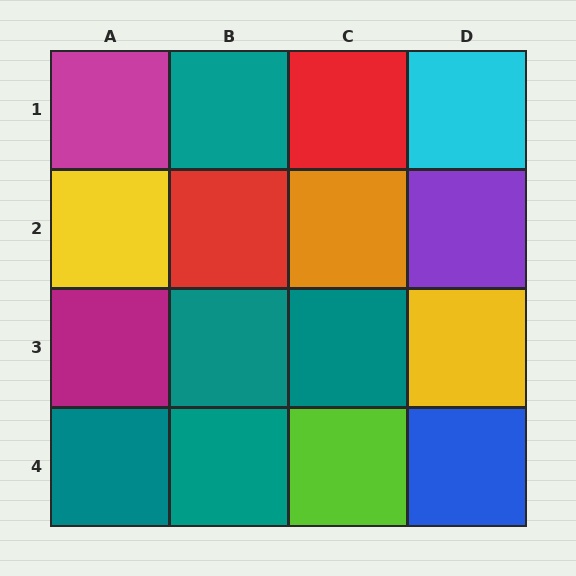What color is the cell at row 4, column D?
Blue.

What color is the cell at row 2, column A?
Yellow.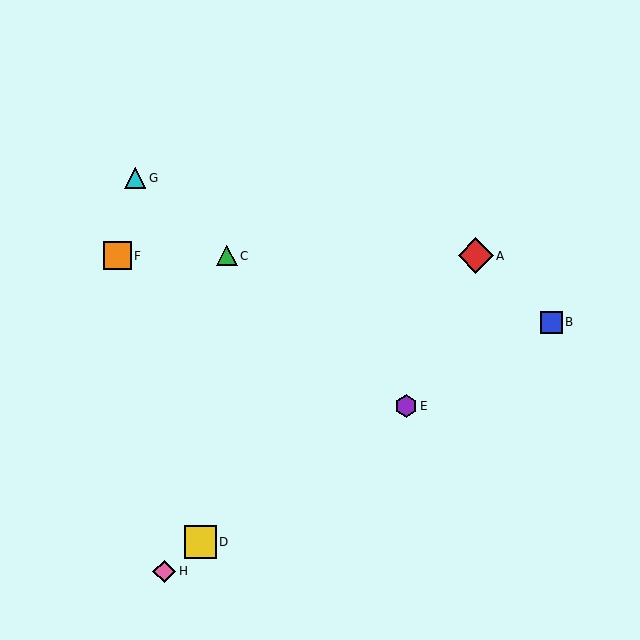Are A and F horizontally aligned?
Yes, both are at y≈256.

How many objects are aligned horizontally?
3 objects (A, C, F) are aligned horizontally.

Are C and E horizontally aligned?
No, C is at y≈256 and E is at y≈406.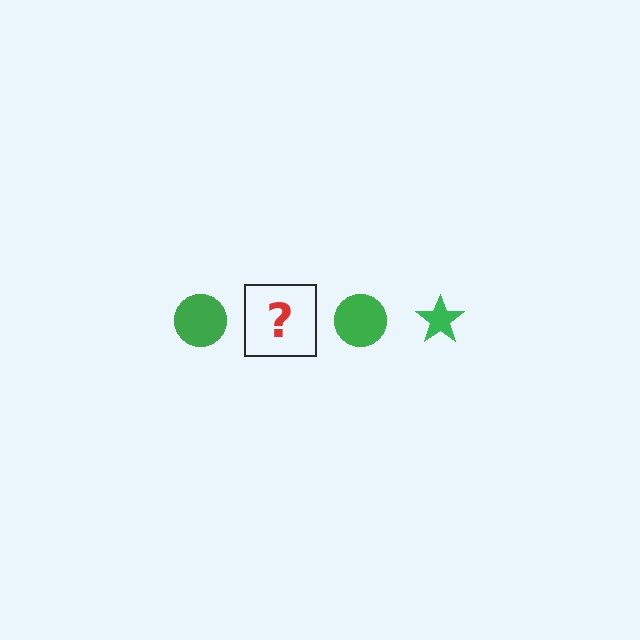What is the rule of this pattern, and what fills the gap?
The rule is that the pattern cycles through circle, star shapes in green. The gap should be filled with a green star.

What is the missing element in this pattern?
The missing element is a green star.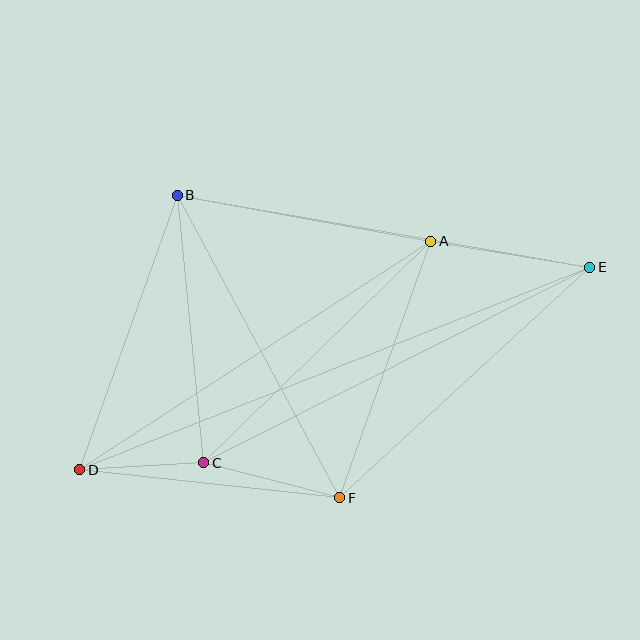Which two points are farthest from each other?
Points D and E are farthest from each other.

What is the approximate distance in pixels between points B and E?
The distance between B and E is approximately 419 pixels.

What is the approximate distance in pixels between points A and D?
The distance between A and D is approximately 419 pixels.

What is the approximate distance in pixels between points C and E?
The distance between C and E is approximately 433 pixels.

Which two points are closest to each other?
Points C and D are closest to each other.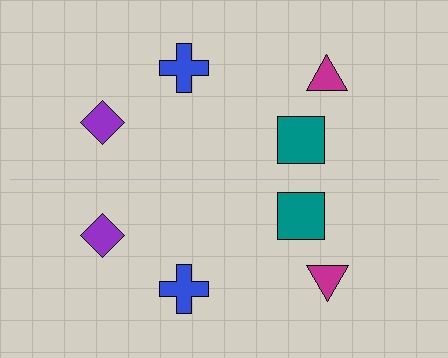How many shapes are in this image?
There are 8 shapes in this image.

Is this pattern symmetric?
Yes, this pattern has bilateral (reflection) symmetry.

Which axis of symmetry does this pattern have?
The pattern has a horizontal axis of symmetry running through the center of the image.